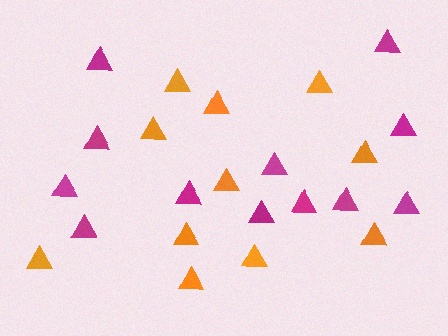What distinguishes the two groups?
There are 2 groups: one group of orange triangles (11) and one group of magenta triangles (12).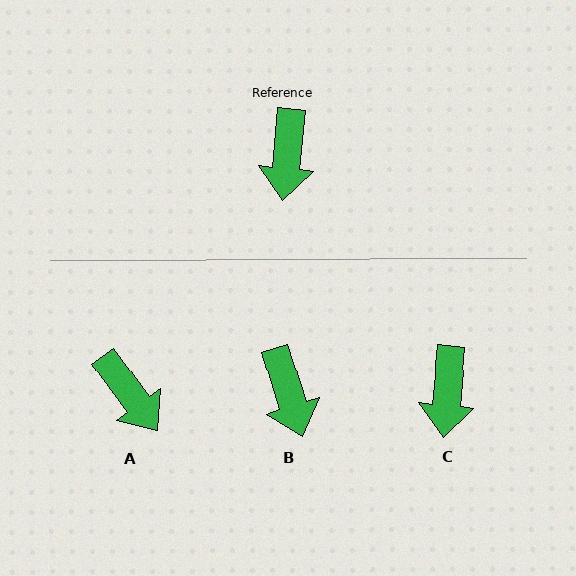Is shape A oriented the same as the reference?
No, it is off by about 41 degrees.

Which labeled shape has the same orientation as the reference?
C.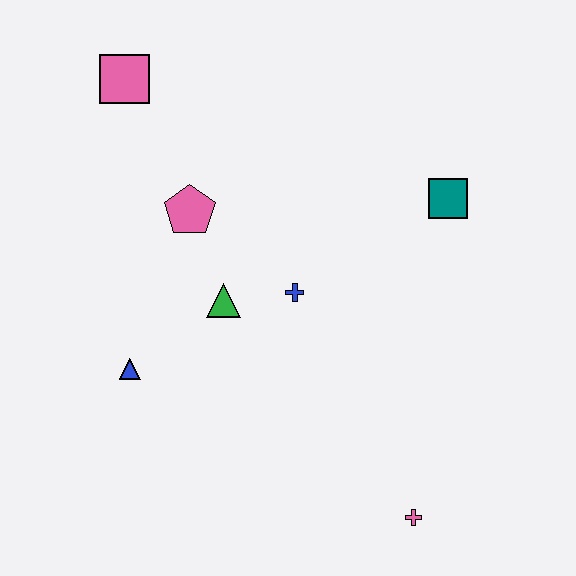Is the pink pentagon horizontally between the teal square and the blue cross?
No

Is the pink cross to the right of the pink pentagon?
Yes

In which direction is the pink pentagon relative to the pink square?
The pink pentagon is below the pink square.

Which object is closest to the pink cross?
The blue cross is closest to the pink cross.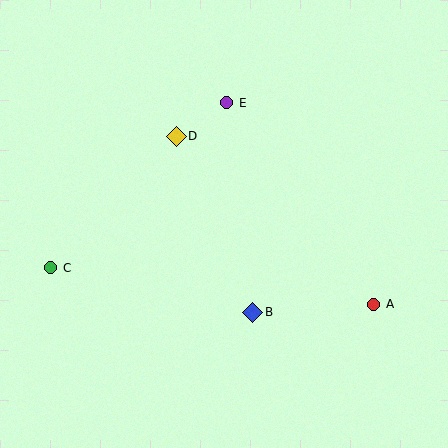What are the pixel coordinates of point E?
Point E is at (227, 103).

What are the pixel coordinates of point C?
Point C is at (51, 268).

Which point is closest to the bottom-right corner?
Point A is closest to the bottom-right corner.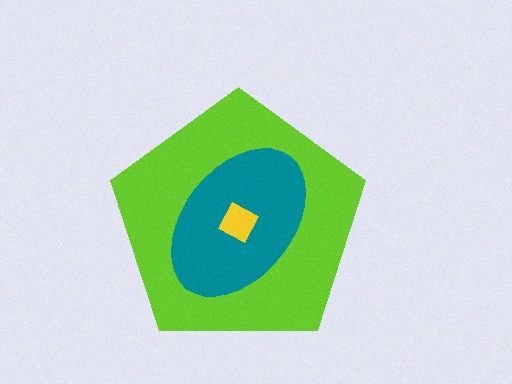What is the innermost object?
The yellow diamond.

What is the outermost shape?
The lime pentagon.